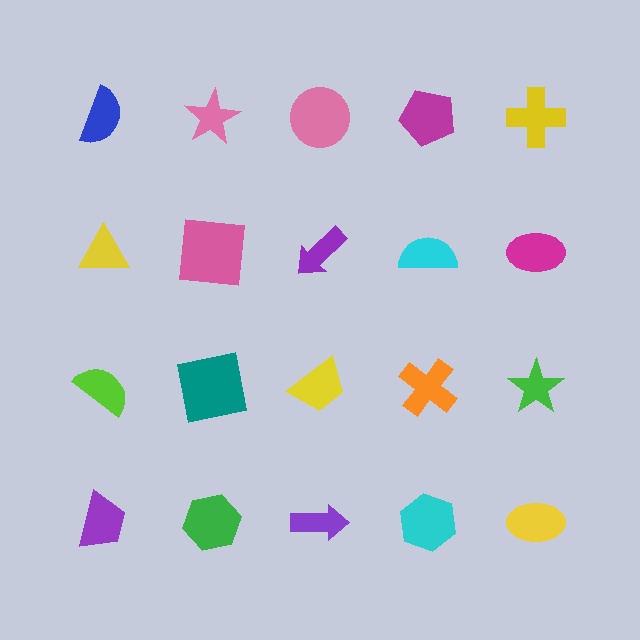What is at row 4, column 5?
A yellow ellipse.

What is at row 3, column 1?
A lime semicircle.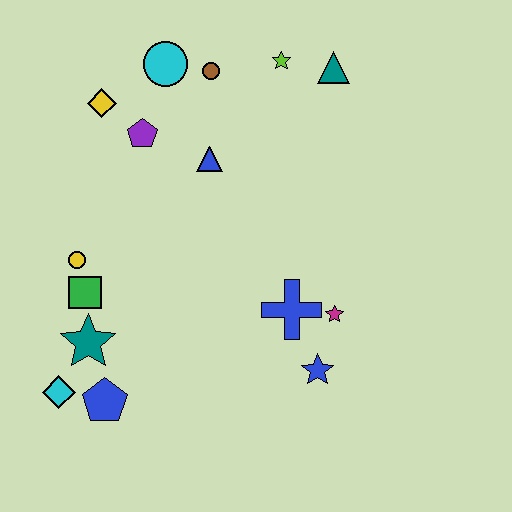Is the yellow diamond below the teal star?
No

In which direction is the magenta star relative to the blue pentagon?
The magenta star is to the right of the blue pentagon.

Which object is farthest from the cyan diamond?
The teal triangle is farthest from the cyan diamond.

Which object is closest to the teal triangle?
The lime star is closest to the teal triangle.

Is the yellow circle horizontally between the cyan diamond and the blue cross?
Yes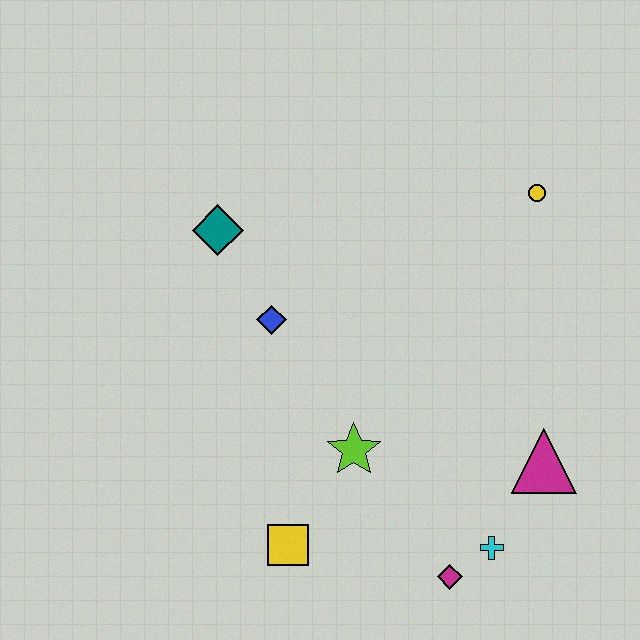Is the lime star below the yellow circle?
Yes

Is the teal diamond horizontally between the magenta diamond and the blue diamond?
No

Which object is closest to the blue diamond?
The teal diamond is closest to the blue diamond.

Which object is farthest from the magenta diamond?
The teal diamond is farthest from the magenta diamond.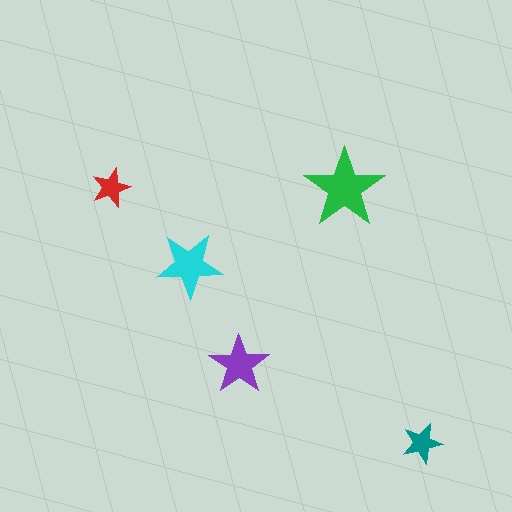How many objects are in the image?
There are 5 objects in the image.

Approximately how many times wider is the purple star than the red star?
About 1.5 times wider.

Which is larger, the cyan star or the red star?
The cyan one.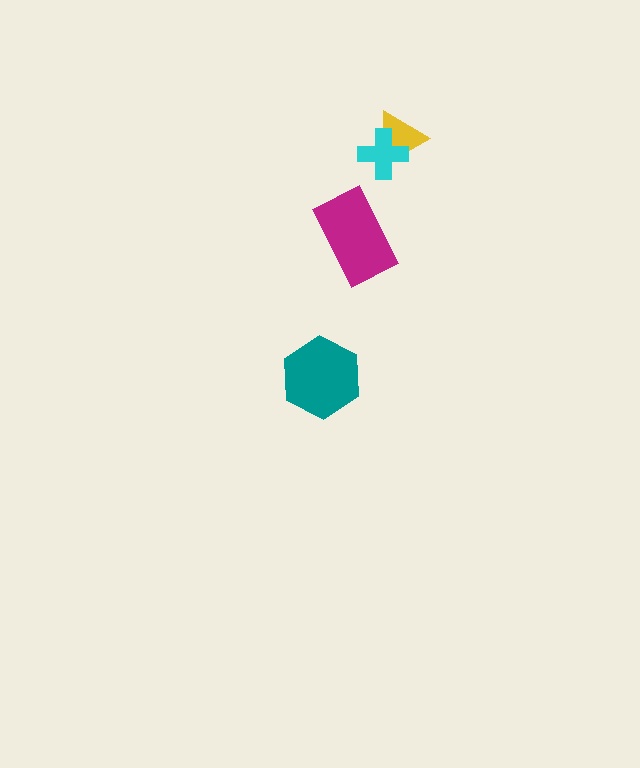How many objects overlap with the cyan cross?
1 object overlaps with the cyan cross.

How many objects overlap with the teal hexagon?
0 objects overlap with the teal hexagon.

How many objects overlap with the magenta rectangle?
0 objects overlap with the magenta rectangle.